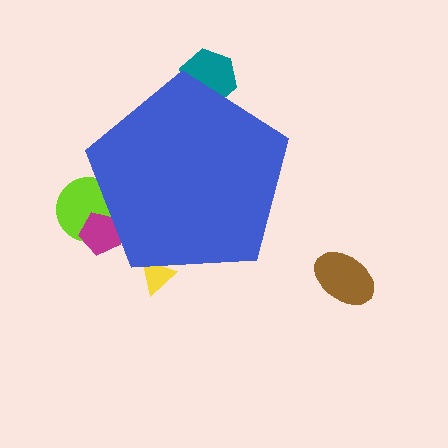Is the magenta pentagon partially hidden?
Yes, the magenta pentagon is partially hidden behind the blue pentagon.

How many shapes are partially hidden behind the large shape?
4 shapes are partially hidden.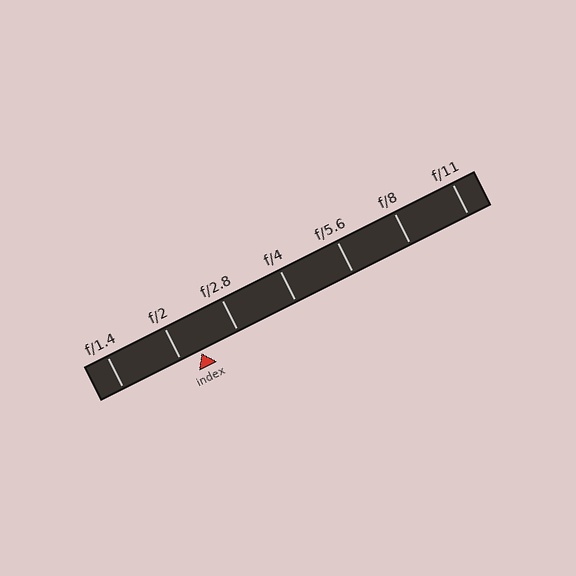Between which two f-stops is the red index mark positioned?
The index mark is between f/2 and f/2.8.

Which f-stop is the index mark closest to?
The index mark is closest to f/2.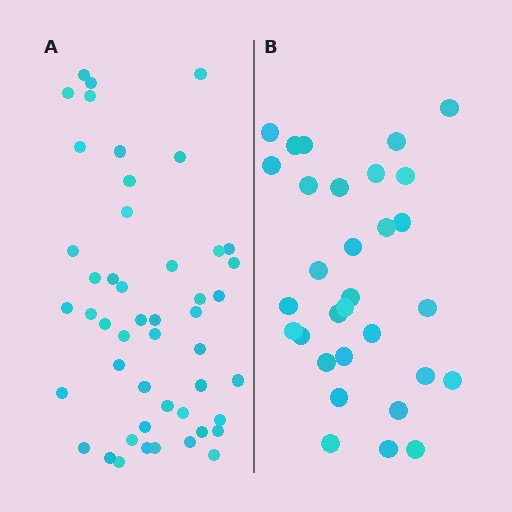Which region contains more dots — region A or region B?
Region A (the left region) has more dots.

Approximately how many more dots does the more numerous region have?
Region A has approximately 15 more dots than region B.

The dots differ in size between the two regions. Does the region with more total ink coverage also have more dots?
No. Region B has more total ink coverage because its dots are larger, but region A actually contains more individual dots. Total area can be misleading — the number of items is what matters here.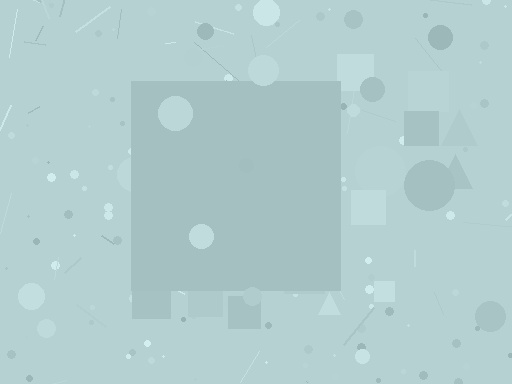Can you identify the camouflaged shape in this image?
The camouflaged shape is a square.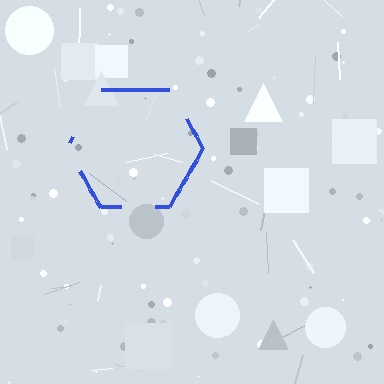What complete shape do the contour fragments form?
The contour fragments form a hexagon.